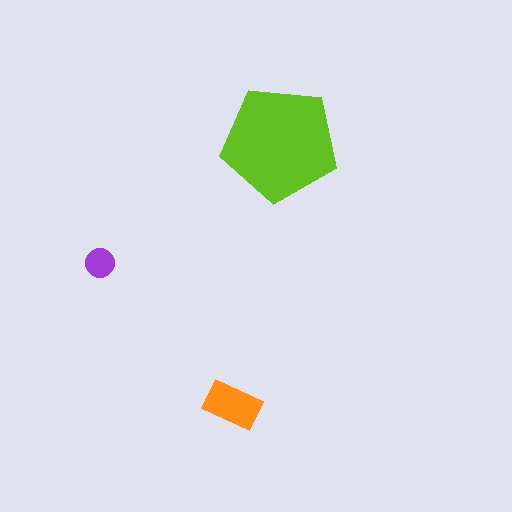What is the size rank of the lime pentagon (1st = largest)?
1st.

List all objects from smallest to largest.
The purple circle, the orange rectangle, the lime pentagon.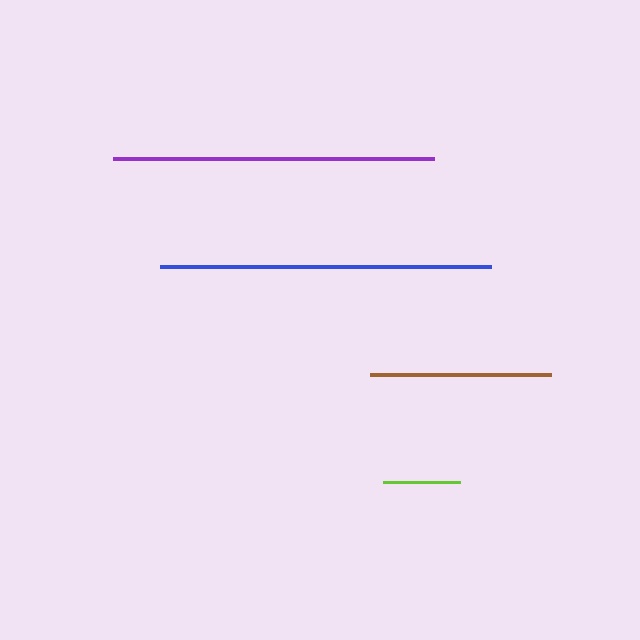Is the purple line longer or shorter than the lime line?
The purple line is longer than the lime line.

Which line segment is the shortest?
The lime line is the shortest at approximately 77 pixels.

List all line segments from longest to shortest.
From longest to shortest: blue, purple, brown, lime.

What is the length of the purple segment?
The purple segment is approximately 321 pixels long.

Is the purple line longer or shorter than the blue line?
The blue line is longer than the purple line.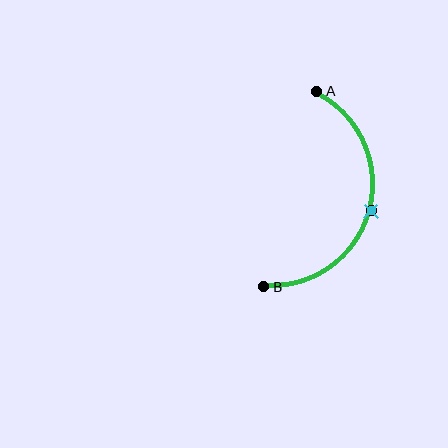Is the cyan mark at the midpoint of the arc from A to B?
Yes. The cyan mark lies on the arc at equal arc-length from both A and B — it is the arc midpoint.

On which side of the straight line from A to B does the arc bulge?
The arc bulges to the right of the straight line connecting A and B.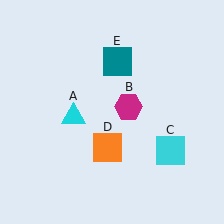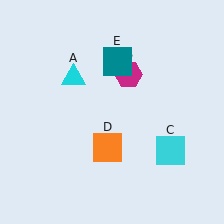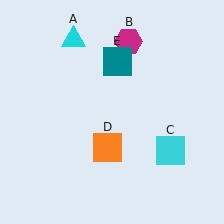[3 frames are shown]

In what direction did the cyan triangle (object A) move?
The cyan triangle (object A) moved up.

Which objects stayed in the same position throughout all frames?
Cyan square (object C) and orange square (object D) and teal square (object E) remained stationary.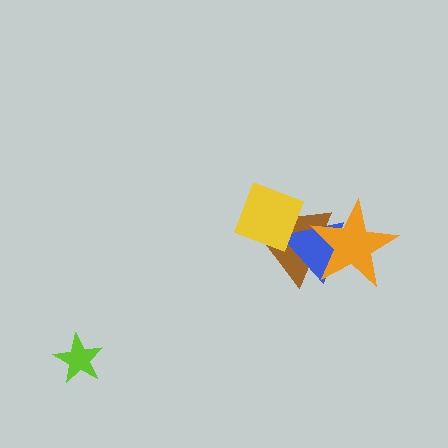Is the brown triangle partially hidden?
Yes, it is partially covered by another shape.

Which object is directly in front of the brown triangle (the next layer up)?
The blue triangle is directly in front of the brown triangle.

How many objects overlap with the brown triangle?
3 objects overlap with the brown triangle.